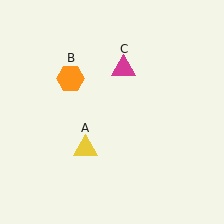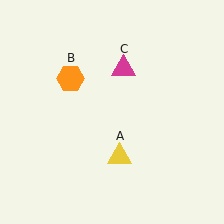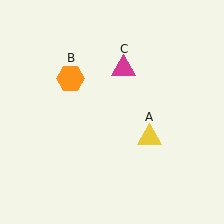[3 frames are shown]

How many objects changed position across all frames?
1 object changed position: yellow triangle (object A).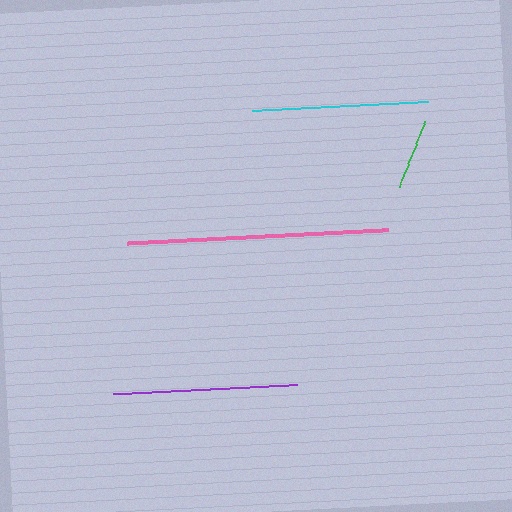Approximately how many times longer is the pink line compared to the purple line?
The pink line is approximately 1.4 times the length of the purple line.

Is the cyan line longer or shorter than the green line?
The cyan line is longer than the green line.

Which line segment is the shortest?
The green line is the shortest at approximately 70 pixels.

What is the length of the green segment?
The green segment is approximately 70 pixels long.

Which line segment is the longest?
The pink line is the longest at approximately 261 pixels.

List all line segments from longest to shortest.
From longest to shortest: pink, purple, cyan, green.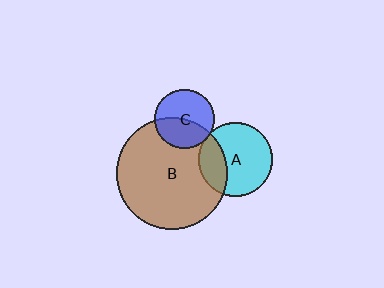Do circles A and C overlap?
Yes.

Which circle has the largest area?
Circle B (brown).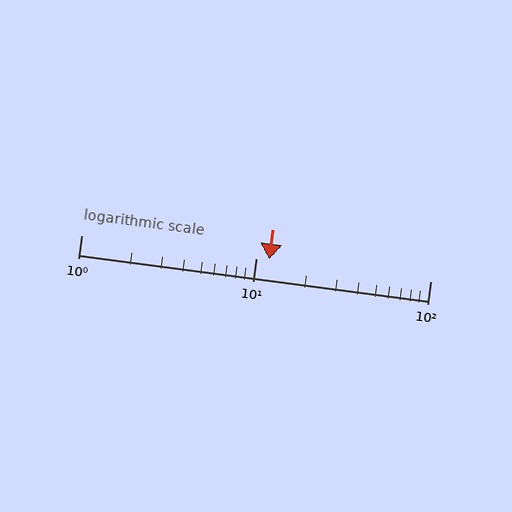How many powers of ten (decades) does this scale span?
The scale spans 2 decades, from 1 to 100.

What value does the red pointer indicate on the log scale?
The pointer indicates approximately 12.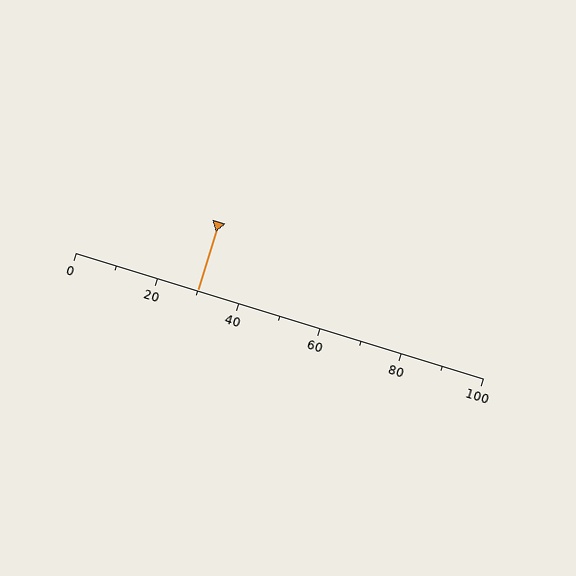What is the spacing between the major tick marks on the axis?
The major ticks are spaced 20 apart.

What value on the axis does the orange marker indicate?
The marker indicates approximately 30.